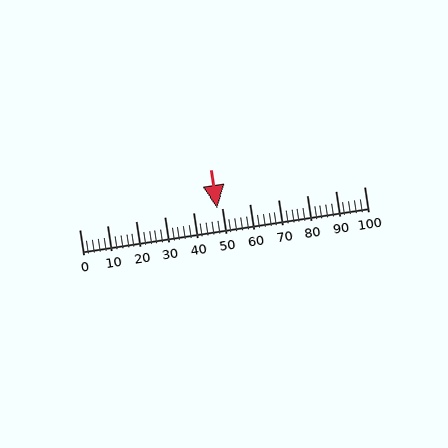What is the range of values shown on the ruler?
The ruler shows values from 0 to 100.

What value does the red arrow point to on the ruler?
The red arrow points to approximately 48.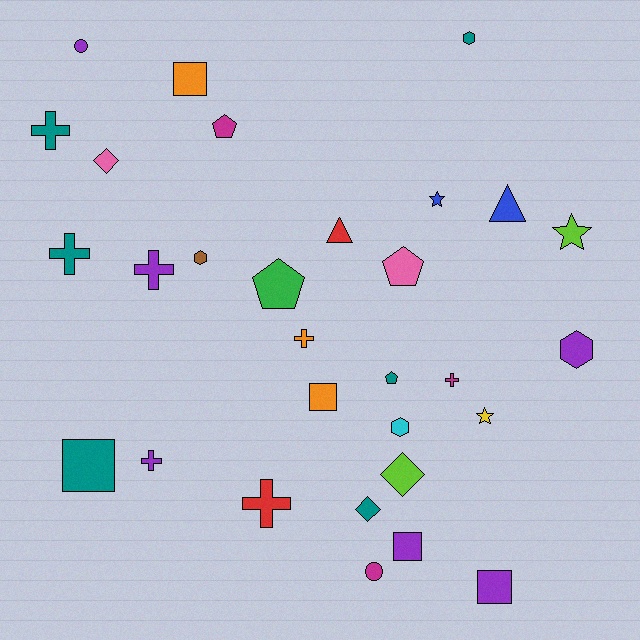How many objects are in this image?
There are 30 objects.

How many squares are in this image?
There are 5 squares.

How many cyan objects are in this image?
There is 1 cyan object.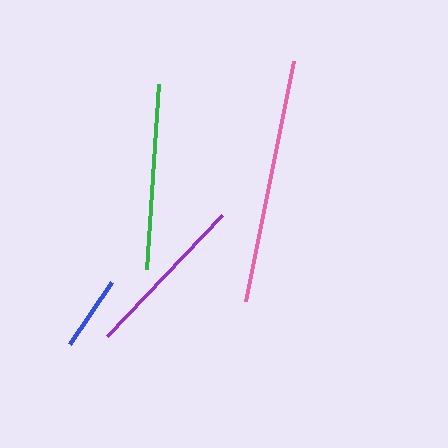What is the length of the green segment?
The green segment is approximately 185 pixels long.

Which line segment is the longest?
The pink line is the longest at approximately 245 pixels.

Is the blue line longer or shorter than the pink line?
The pink line is longer than the blue line.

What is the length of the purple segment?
The purple segment is approximately 167 pixels long.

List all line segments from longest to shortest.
From longest to shortest: pink, green, purple, blue.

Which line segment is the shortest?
The blue line is the shortest at approximately 75 pixels.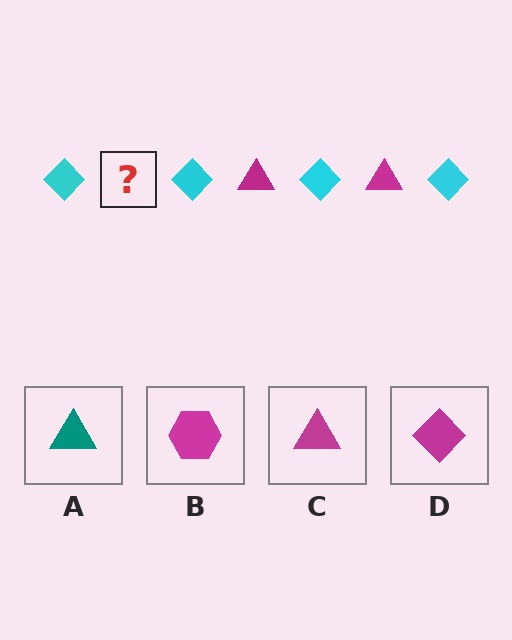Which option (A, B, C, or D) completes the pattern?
C.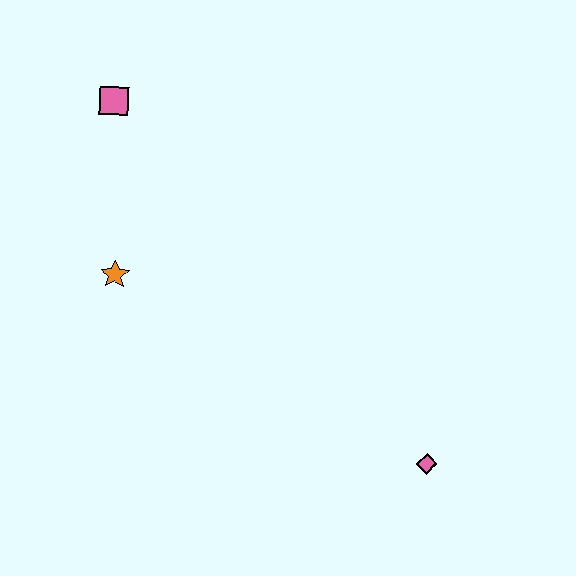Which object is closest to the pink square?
The orange star is closest to the pink square.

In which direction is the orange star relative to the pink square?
The orange star is below the pink square.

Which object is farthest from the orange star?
The pink diamond is farthest from the orange star.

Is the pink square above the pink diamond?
Yes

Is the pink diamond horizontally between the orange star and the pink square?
No